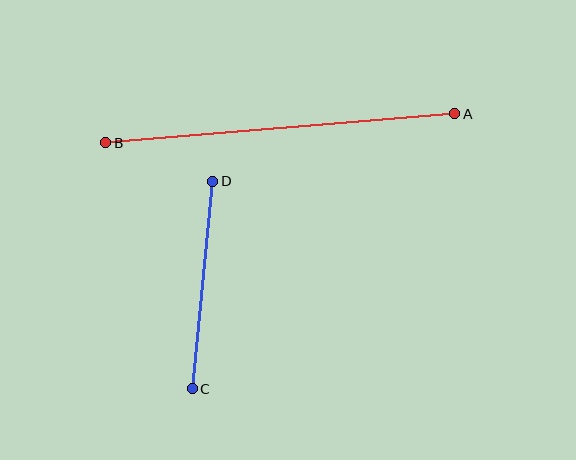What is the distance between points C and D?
The distance is approximately 208 pixels.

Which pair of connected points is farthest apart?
Points A and B are farthest apart.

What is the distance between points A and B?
The distance is approximately 350 pixels.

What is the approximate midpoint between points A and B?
The midpoint is at approximately (280, 128) pixels.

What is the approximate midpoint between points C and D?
The midpoint is at approximately (203, 285) pixels.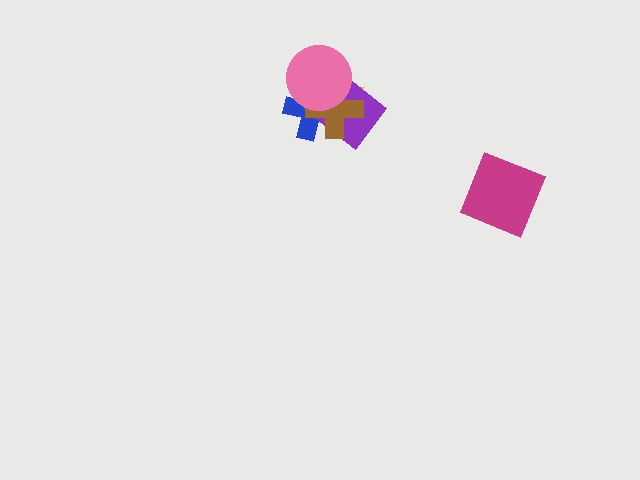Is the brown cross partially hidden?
Yes, it is partially covered by another shape.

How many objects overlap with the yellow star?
4 objects overlap with the yellow star.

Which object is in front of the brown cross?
The pink circle is in front of the brown cross.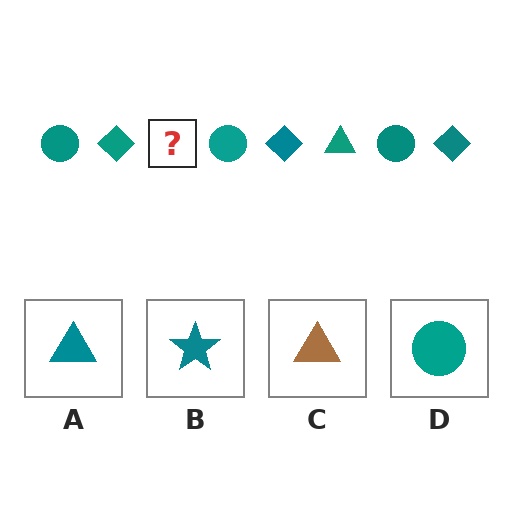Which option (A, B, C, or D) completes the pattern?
A.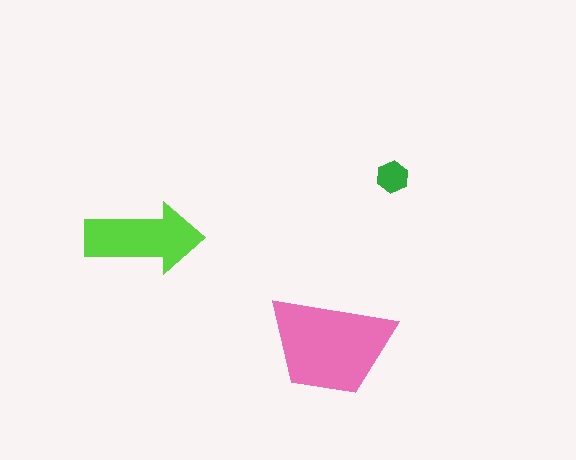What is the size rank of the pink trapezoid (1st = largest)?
1st.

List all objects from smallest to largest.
The green hexagon, the lime arrow, the pink trapezoid.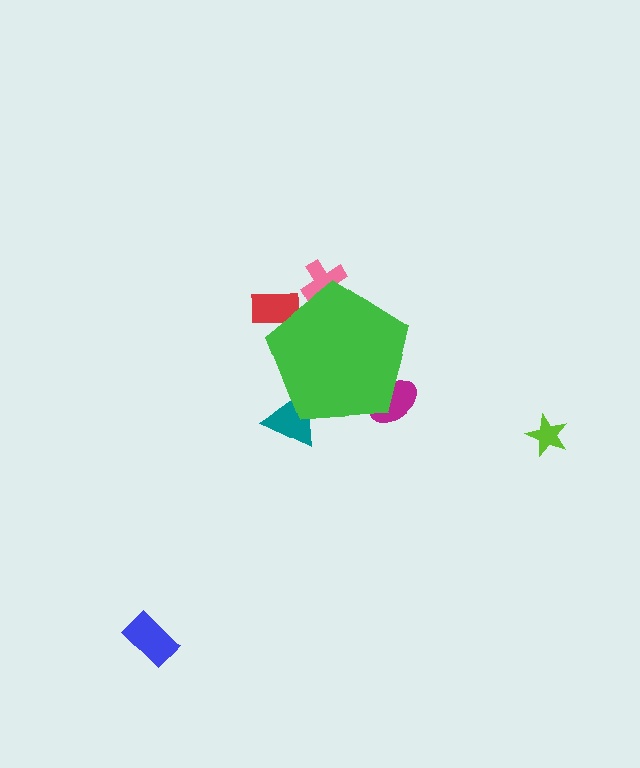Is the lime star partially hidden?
No, the lime star is fully visible.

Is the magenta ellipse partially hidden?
Yes, the magenta ellipse is partially hidden behind the green pentagon.